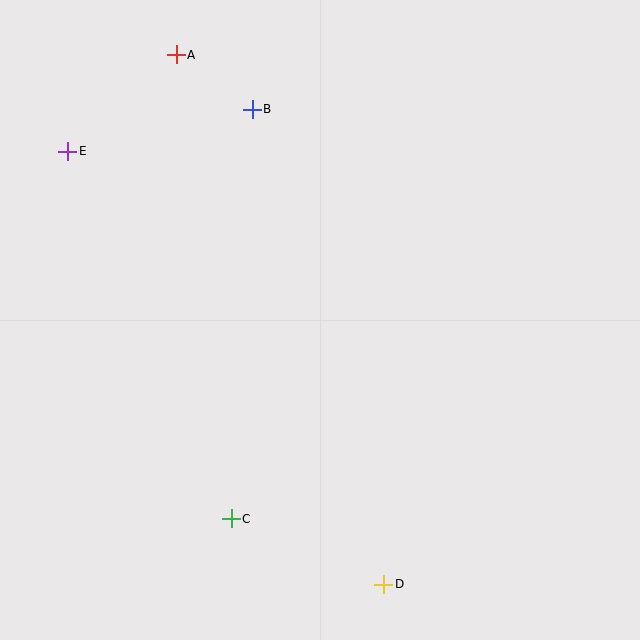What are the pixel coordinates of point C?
Point C is at (231, 519).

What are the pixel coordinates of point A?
Point A is at (176, 55).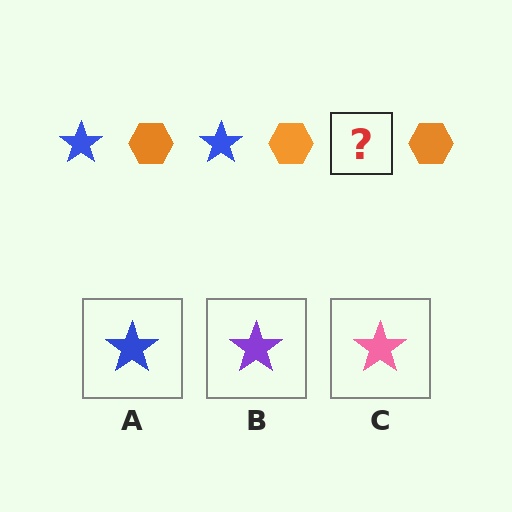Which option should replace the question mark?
Option A.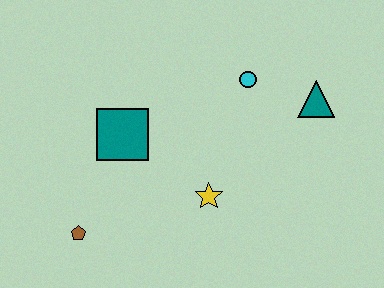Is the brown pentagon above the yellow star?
No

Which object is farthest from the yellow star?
The teal triangle is farthest from the yellow star.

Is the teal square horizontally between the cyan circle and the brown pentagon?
Yes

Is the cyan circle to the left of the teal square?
No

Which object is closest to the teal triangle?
The cyan circle is closest to the teal triangle.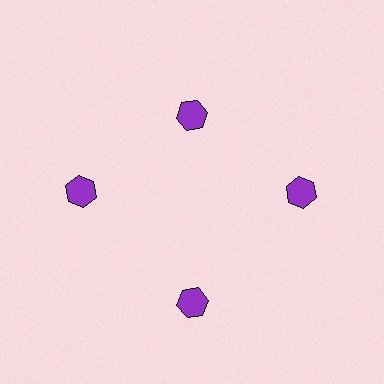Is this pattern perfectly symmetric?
No. The 4 purple hexagons are arranged in a ring, but one element near the 12 o'clock position is pulled inward toward the center, breaking the 4-fold rotational symmetry.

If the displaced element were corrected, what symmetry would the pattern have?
It would have 4-fold rotational symmetry — the pattern would map onto itself every 90 degrees.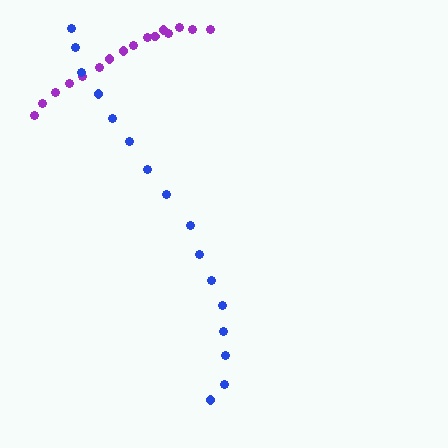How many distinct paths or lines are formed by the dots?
There are 2 distinct paths.